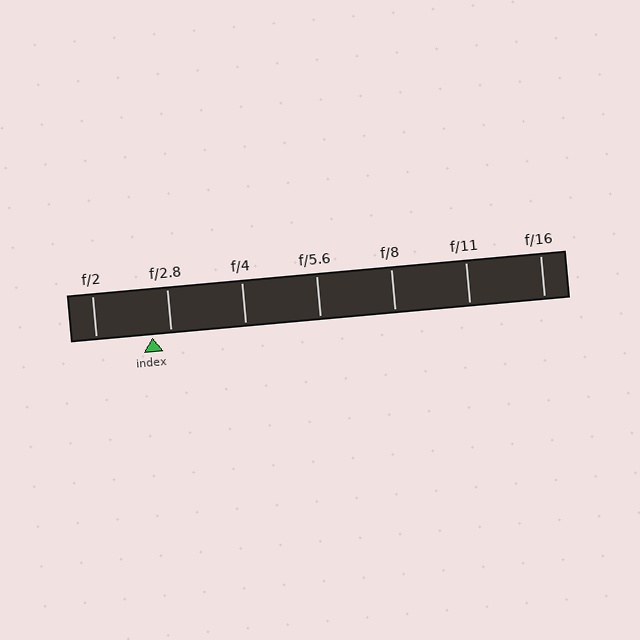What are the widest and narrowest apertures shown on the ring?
The widest aperture shown is f/2 and the narrowest is f/16.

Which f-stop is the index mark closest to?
The index mark is closest to f/2.8.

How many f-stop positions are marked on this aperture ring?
There are 7 f-stop positions marked.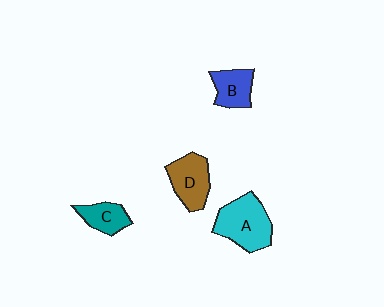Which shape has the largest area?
Shape A (cyan).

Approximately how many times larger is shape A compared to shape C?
Approximately 1.9 times.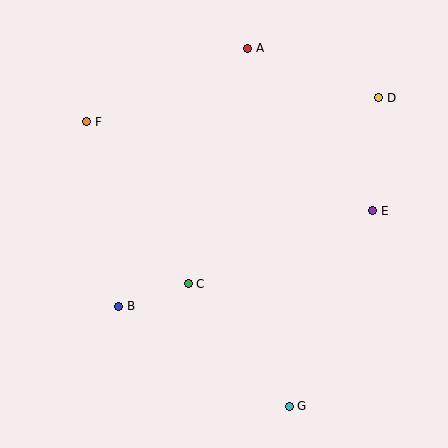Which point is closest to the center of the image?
Point C at (188, 284) is closest to the center.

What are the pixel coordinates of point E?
Point E is at (373, 211).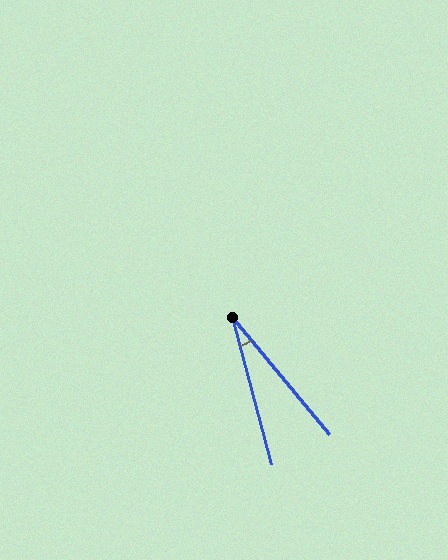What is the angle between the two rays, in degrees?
Approximately 25 degrees.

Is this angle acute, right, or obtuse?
It is acute.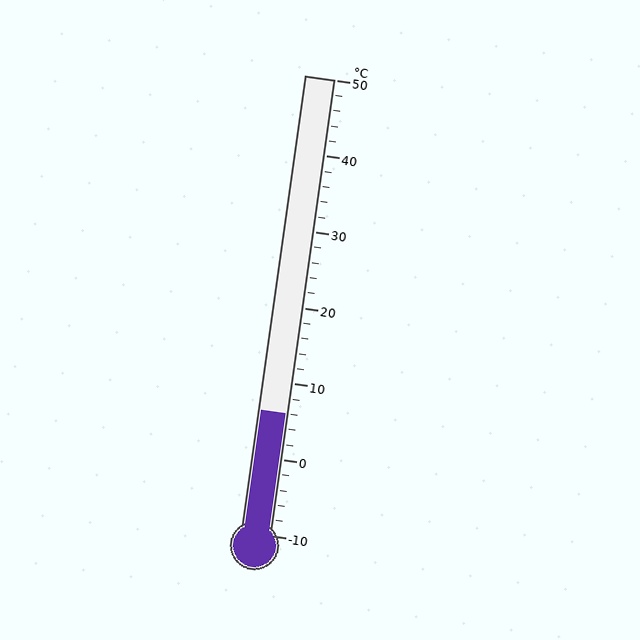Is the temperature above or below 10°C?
The temperature is below 10°C.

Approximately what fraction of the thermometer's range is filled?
The thermometer is filled to approximately 25% of its range.